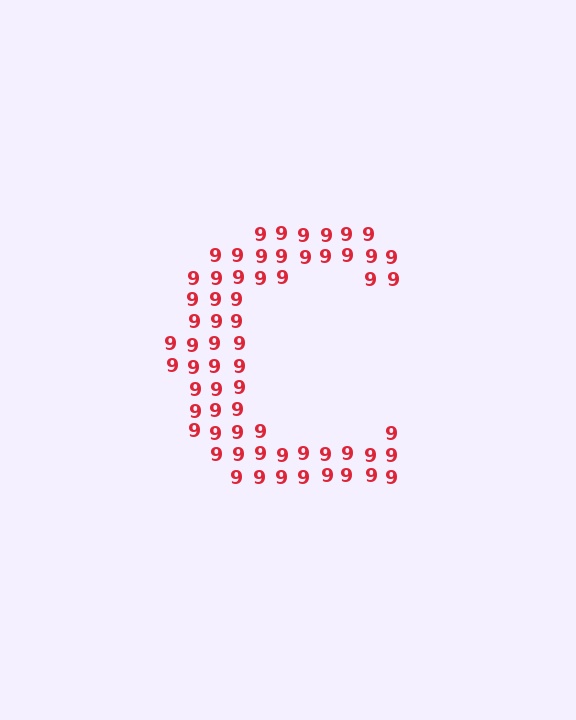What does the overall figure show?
The overall figure shows the letter C.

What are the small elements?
The small elements are digit 9's.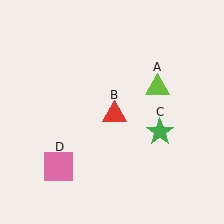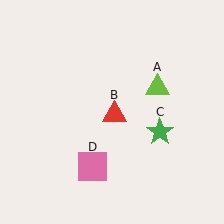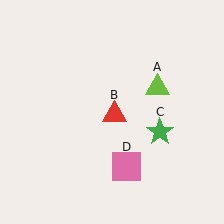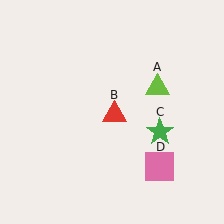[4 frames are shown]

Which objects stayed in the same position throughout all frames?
Lime triangle (object A) and red triangle (object B) and green star (object C) remained stationary.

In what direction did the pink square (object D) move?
The pink square (object D) moved right.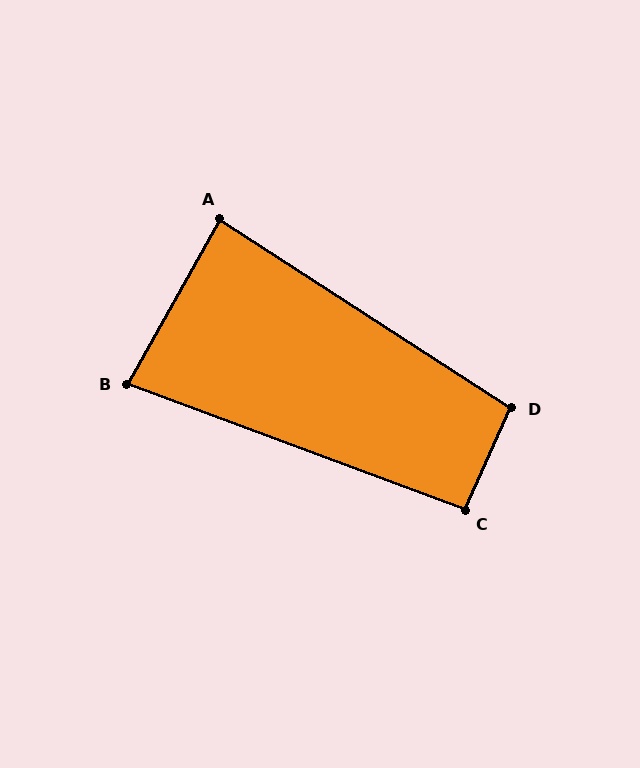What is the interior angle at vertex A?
Approximately 86 degrees (approximately right).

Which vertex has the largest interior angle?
D, at approximately 99 degrees.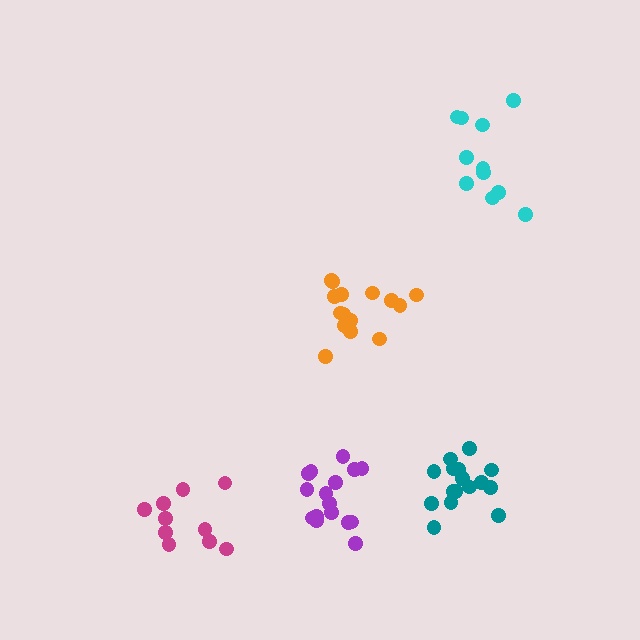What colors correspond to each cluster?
The clusters are colored: orange, teal, cyan, magenta, purple.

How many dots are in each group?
Group 1: 16 dots, Group 2: 16 dots, Group 3: 11 dots, Group 4: 10 dots, Group 5: 16 dots (69 total).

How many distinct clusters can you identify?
There are 5 distinct clusters.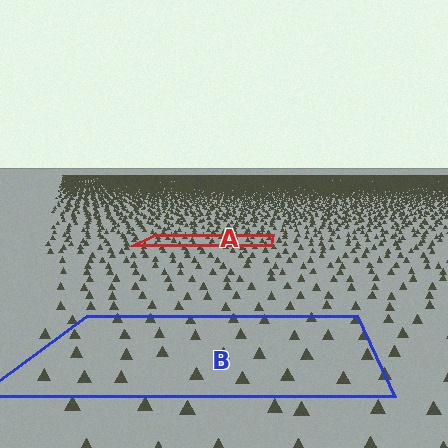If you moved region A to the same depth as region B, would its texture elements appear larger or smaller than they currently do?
They would appear larger. At a closer depth, the same texture elements are projected at a bigger on-screen size.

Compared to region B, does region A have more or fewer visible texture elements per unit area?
Region A has more texture elements per unit area — they are packed more densely because it is farther away.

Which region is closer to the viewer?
Region B is closer. The texture elements there are larger and more spread out.